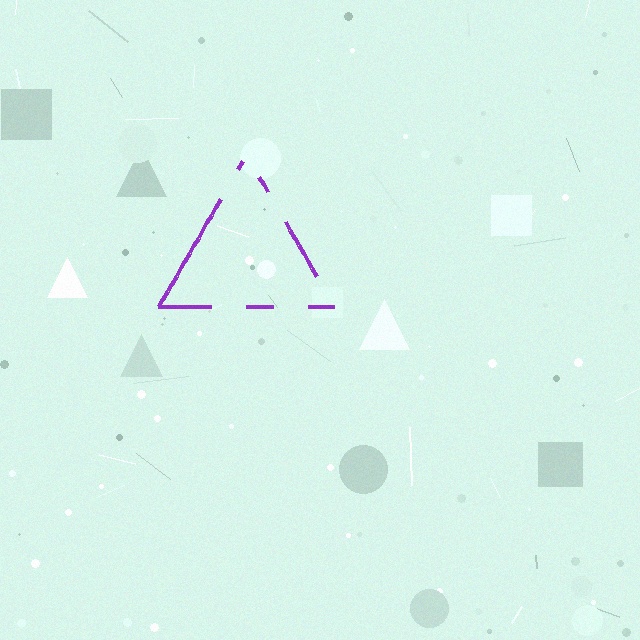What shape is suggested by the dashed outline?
The dashed outline suggests a triangle.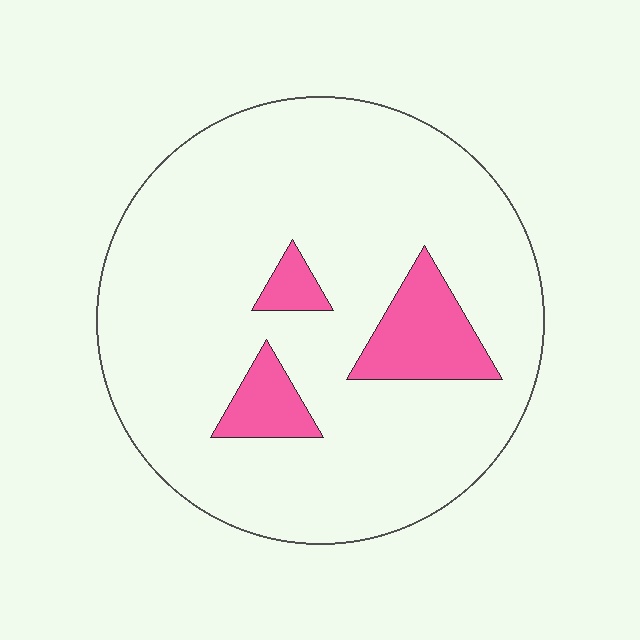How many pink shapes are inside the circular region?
3.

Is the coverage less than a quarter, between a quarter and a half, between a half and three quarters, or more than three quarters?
Less than a quarter.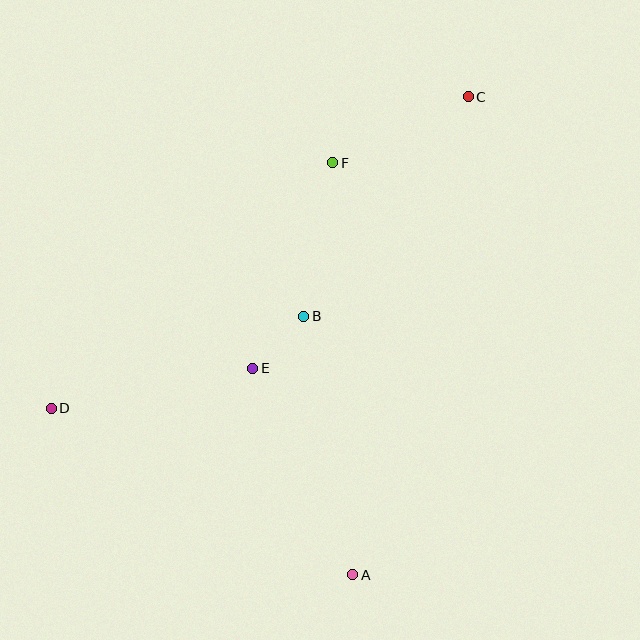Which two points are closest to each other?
Points B and E are closest to each other.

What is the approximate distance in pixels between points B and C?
The distance between B and C is approximately 274 pixels.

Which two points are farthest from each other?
Points C and D are farthest from each other.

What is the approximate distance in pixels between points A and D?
The distance between A and D is approximately 345 pixels.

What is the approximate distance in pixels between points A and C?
The distance between A and C is approximately 491 pixels.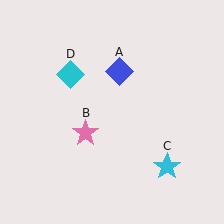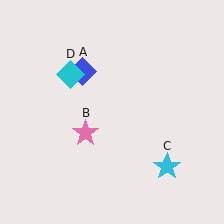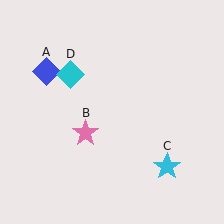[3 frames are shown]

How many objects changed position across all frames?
1 object changed position: blue diamond (object A).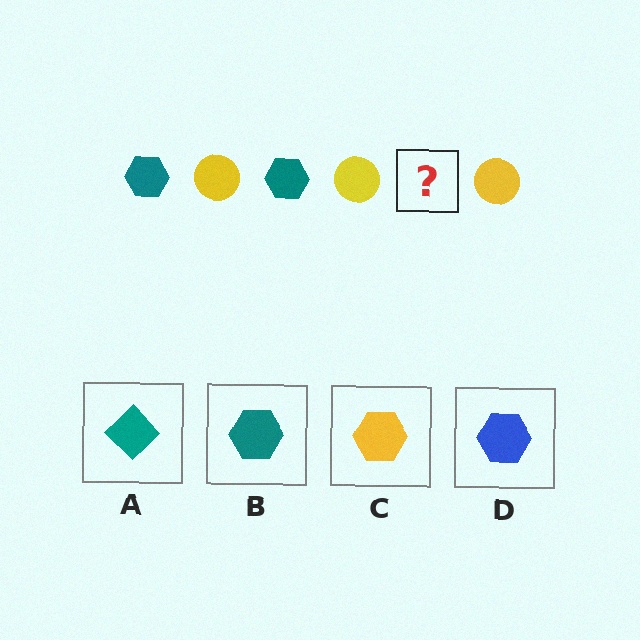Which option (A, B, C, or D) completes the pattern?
B.